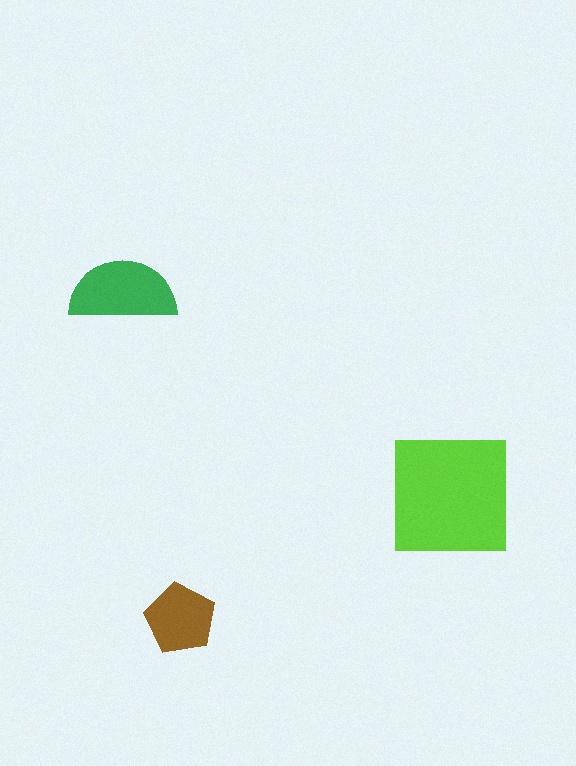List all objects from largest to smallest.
The lime square, the green semicircle, the brown pentagon.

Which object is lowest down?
The brown pentagon is bottommost.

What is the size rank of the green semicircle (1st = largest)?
2nd.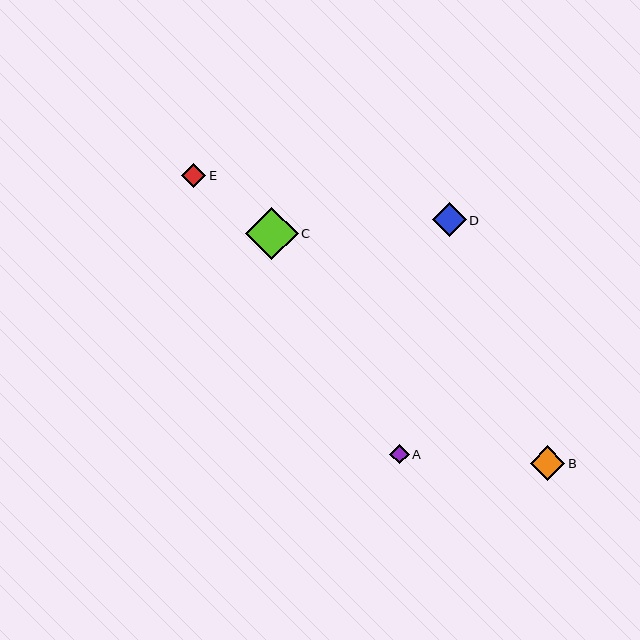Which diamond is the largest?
Diamond C is the largest with a size of approximately 52 pixels.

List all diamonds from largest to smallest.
From largest to smallest: C, B, D, E, A.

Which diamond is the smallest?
Diamond A is the smallest with a size of approximately 19 pixels.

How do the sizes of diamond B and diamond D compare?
Diamond B and diamond D are approximately the same size.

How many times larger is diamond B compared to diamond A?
Diamond B is approximately 1.8 times the size of diamond A.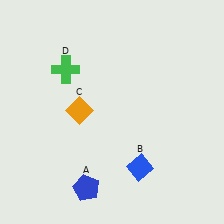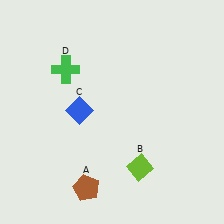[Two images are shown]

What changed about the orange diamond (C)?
In Image 1, C is orange. In Image 2, it changed to blue.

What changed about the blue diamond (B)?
In Image 1, B is blue. In Image 2, it changed to lime.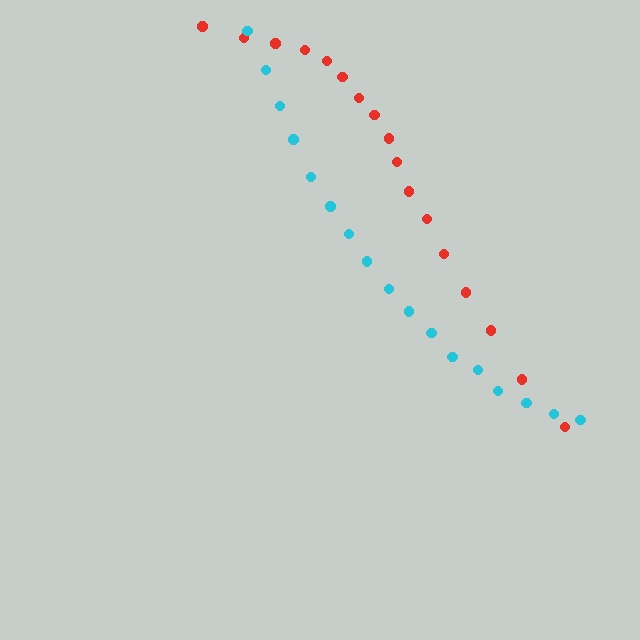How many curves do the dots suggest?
There are 2 distinct paths.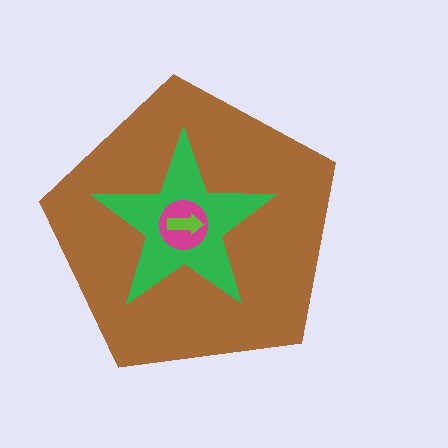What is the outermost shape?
The brown pentagon.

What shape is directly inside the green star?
The magenta circle.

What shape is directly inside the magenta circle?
The lime arrow.